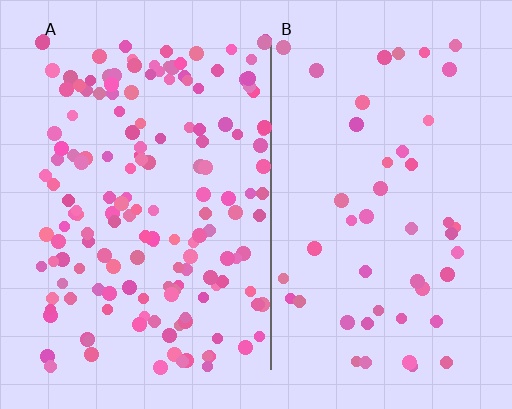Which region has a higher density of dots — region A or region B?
A (the left).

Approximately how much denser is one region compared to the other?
Approximately 3.4× — region A over region B.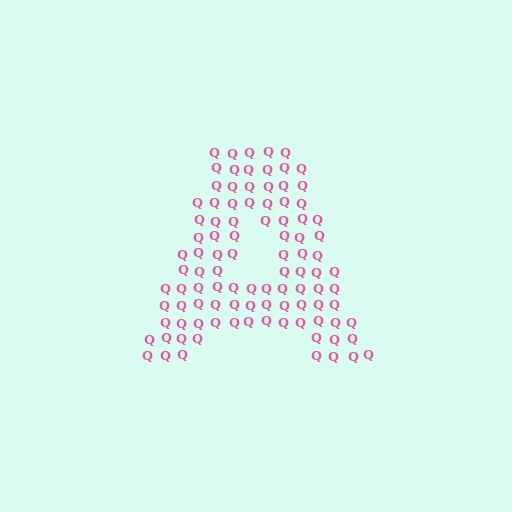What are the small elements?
The small elements are letter Q's.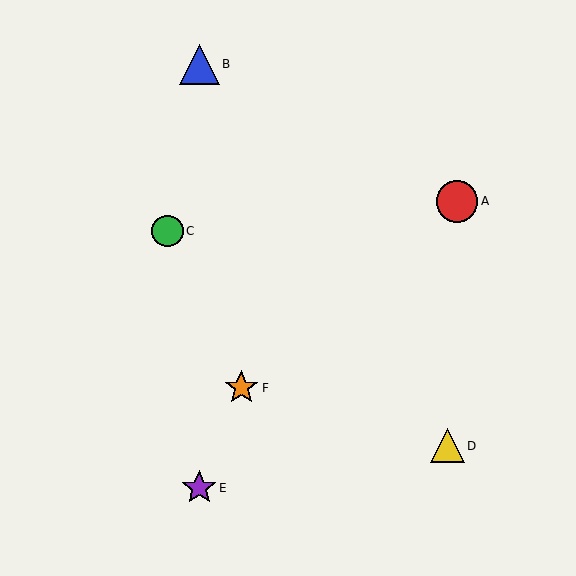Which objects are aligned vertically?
Objects B, E are aligned vertically.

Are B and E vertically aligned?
Yes, both are at x≈199.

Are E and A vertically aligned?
No, E is at x≈199 and A is at x≈457.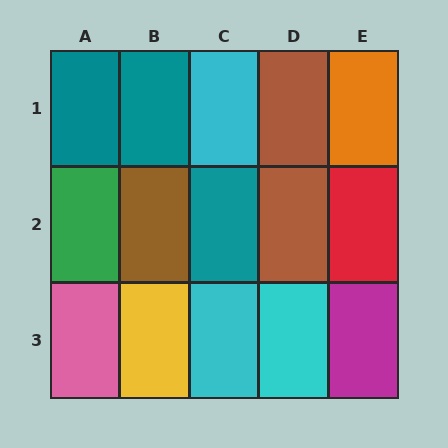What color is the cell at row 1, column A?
Teal.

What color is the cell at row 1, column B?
Teal.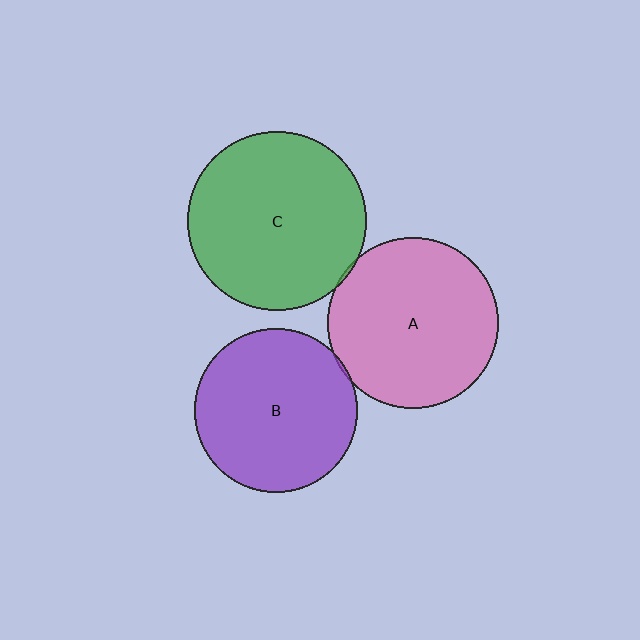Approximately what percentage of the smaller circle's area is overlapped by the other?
Approximately 5%.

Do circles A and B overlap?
Yes.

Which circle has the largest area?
Circle C (green).